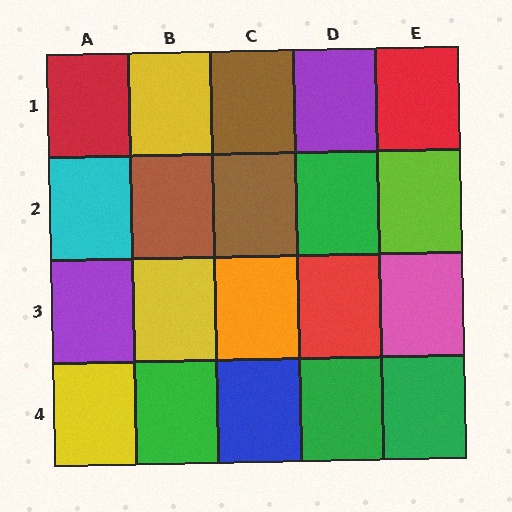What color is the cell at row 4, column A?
Yellow.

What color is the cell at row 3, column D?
Red.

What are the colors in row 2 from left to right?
Cyan, brown, brown, green, lime.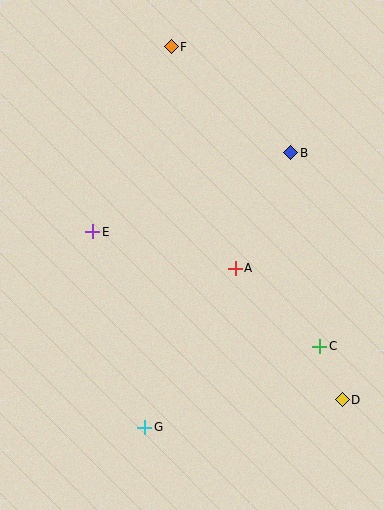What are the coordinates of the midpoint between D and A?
The midpoint between D and A is at (289, 334).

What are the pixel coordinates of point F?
Point F is at (171, 47).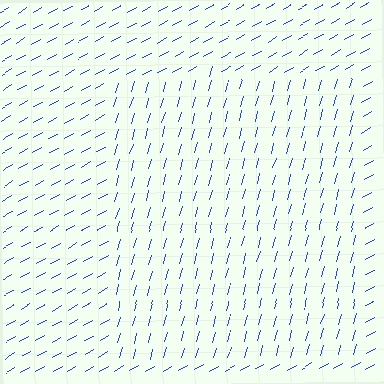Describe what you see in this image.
The image is filled with small blue line segments. A rectangle region in the image has lines oriented differently from the surrounding lines, creating a visible texture boundary.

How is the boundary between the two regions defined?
The boundary is defined purely by a change in line orientation (approximately 45 degrees difference). All lines are the same color and thickness.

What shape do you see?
I see a rectangle.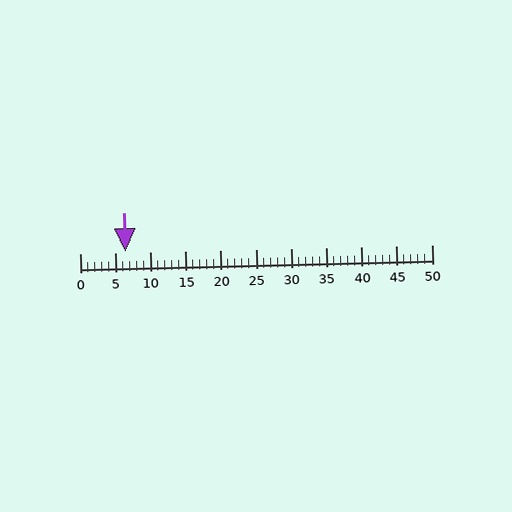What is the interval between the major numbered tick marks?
The major tick marks are spaced 5 units apart.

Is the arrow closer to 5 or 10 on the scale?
The arrow is closer to 5.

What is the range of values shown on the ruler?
The ruler shows values from 0 to 50.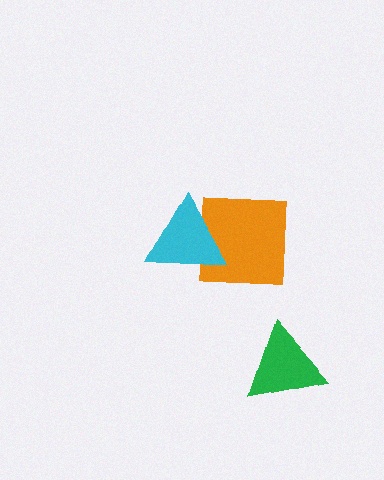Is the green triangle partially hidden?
No, no other shape covers it.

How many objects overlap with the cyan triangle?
1 object overlaps with the cyan triangle.